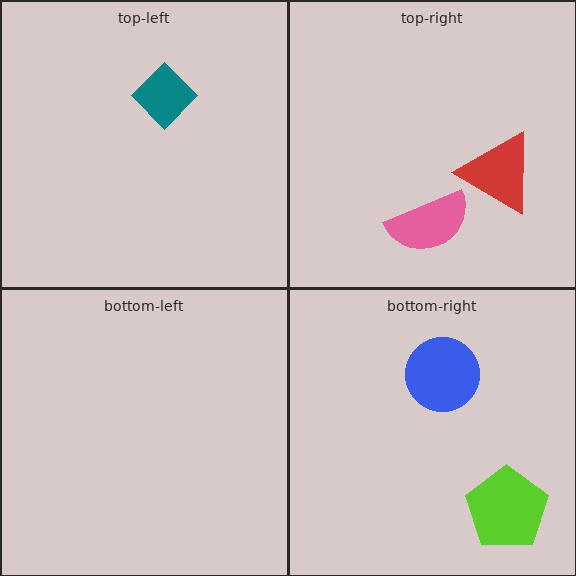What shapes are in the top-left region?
The teal diamond.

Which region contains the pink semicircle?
The top-right region.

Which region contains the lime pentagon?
The bottom-right region.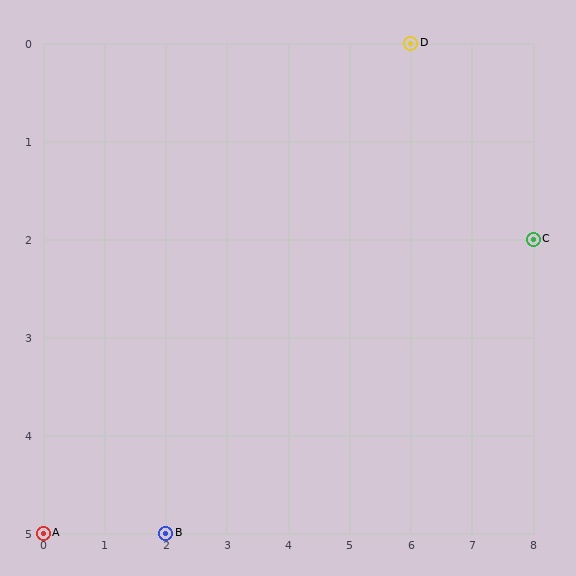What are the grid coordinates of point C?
Point C is at grid coordinates (8, 2).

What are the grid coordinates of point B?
Point B is at grid coordinates (2, 5).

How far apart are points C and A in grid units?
Points C and A are 8 columns and 3 rows apart (about 8.5 grid units diagonally).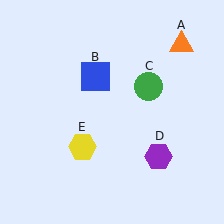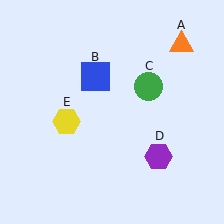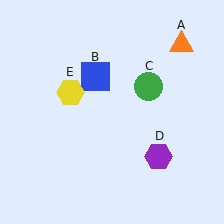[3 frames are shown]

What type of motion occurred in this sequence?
The yellow hexagon (object E) rotated clockwise around the center of the scene.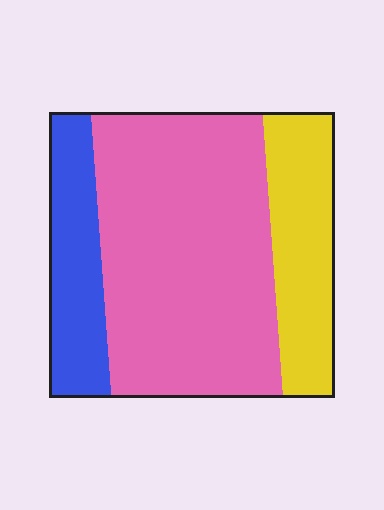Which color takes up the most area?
Pink, at roughly 60%.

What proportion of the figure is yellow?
Yellow covers roughly 20% of the figure.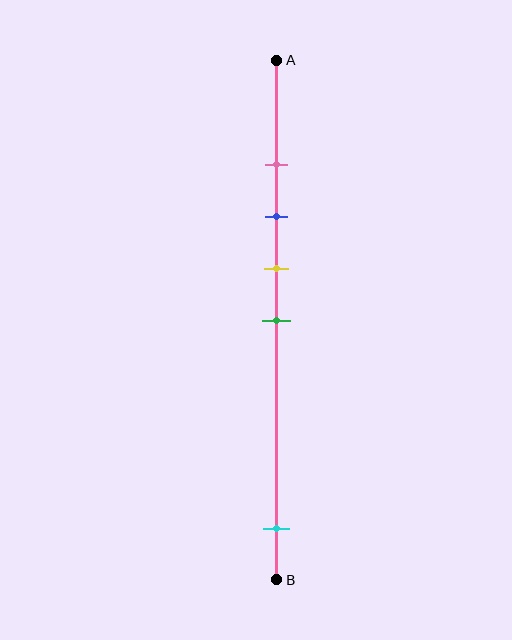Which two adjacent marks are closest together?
The pink and blue marks are the closest adjacent pair.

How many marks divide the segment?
There are 5 marks dividing the segment.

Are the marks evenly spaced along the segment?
No, the marks are not evenly spaced.